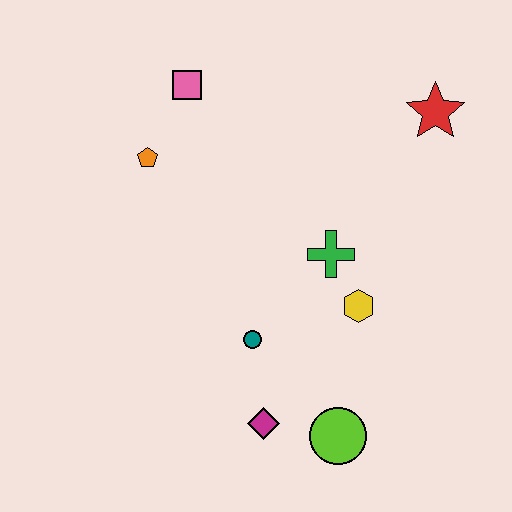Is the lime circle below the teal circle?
Yes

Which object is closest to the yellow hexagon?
The green cross is closest to the yellow hexagon.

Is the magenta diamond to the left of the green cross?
Yes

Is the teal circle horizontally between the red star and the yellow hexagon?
No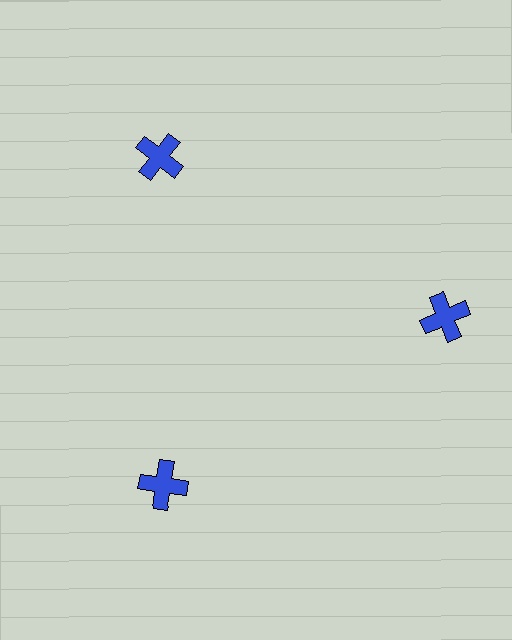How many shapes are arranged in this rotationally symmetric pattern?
There are 3 shapes, arranged in 3 groups of 1.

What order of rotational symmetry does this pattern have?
This pattern has 3-fold rotational symmetry.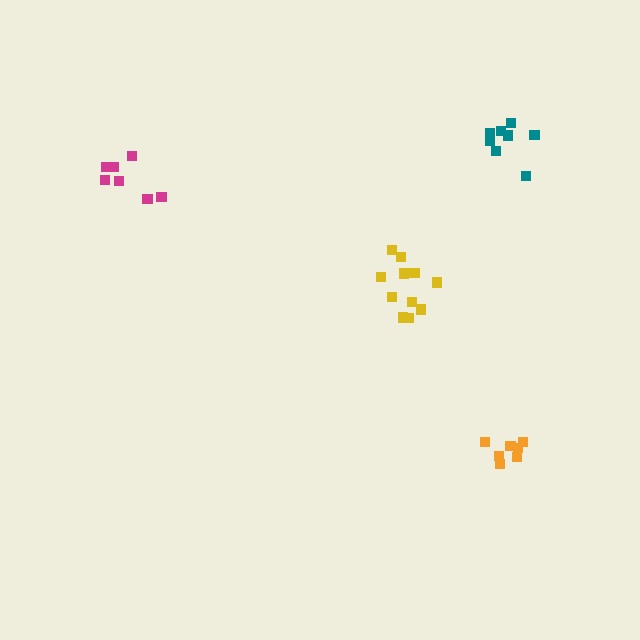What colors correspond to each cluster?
The clusters are colored: yellow, teal, orange, magenta.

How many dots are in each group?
Group 1: 11 dots, Group 2: 8 dots, Group 3: 7 dots, Group 4: 7 dots (33 total).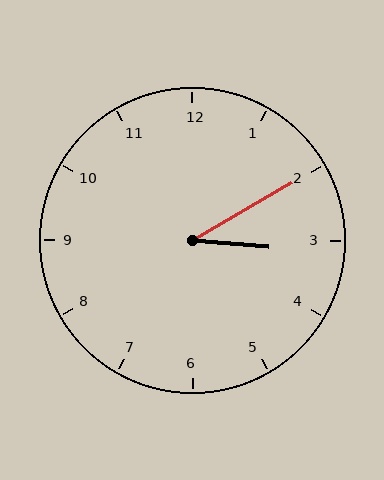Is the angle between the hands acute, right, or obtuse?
It is acute.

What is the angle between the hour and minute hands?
Approximately 35 degrees.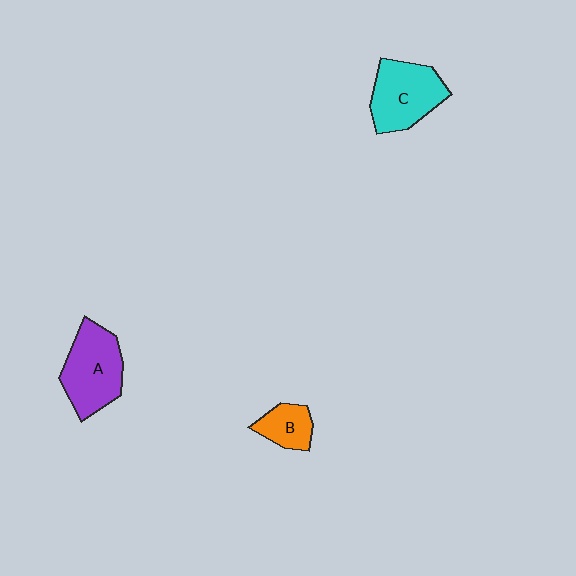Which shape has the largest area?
Shape A (purple).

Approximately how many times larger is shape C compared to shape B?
Approximately 2.0 times.